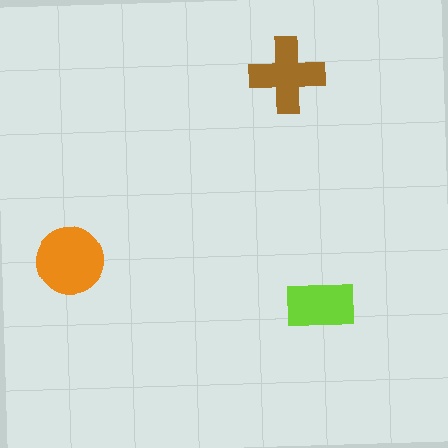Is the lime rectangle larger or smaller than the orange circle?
Smaller.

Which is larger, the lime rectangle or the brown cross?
The brown cross.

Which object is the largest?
The orange circle.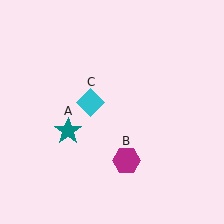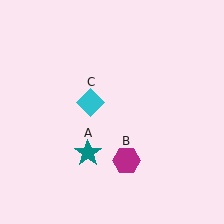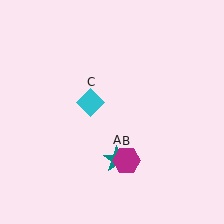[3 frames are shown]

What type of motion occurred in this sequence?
The teal star (object A) rotated counterclockwise around the center of the scene.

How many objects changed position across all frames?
1 object changed position: teal star (object A).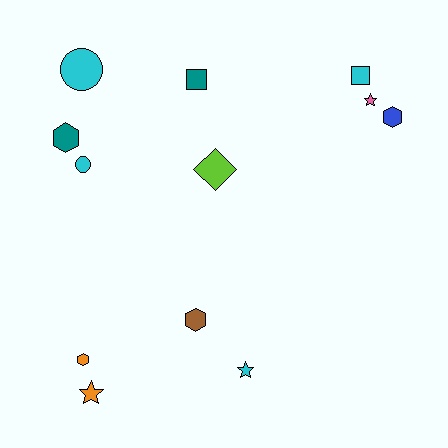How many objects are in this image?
There are 12 objects.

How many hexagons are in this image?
There are 4 hexagons.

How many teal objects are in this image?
There are 2 teal objects.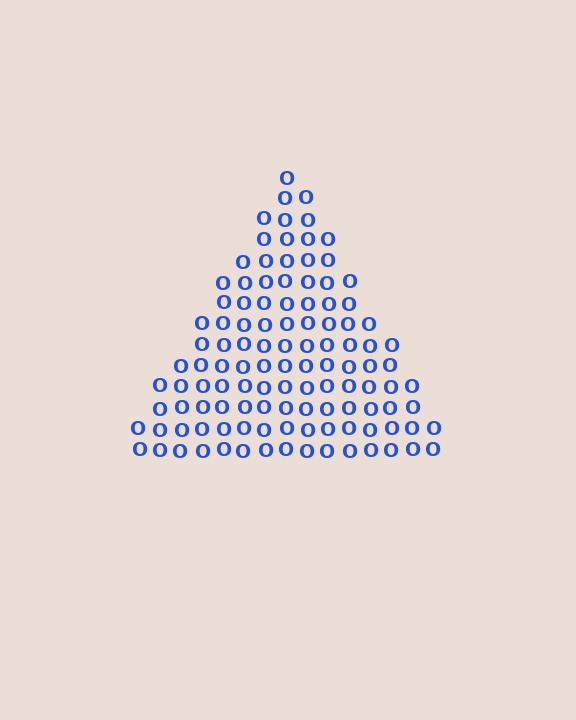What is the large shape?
The large shape is a triangle.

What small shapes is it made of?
It is made of small letter O's.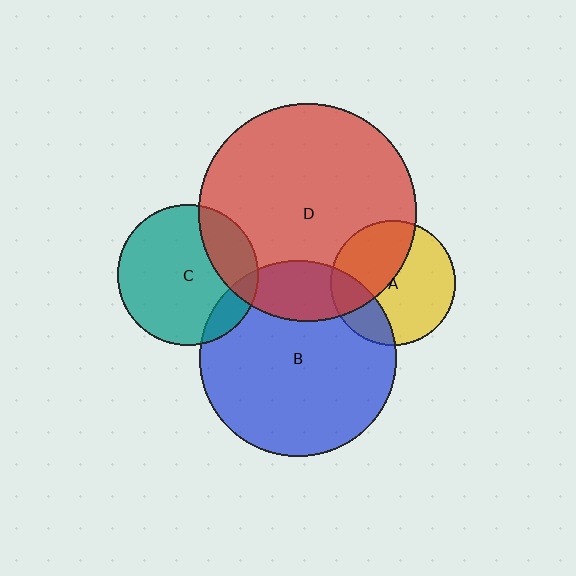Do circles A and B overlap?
Yes.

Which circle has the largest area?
Circle D (red).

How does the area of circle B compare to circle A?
Approximately 2.5 times.